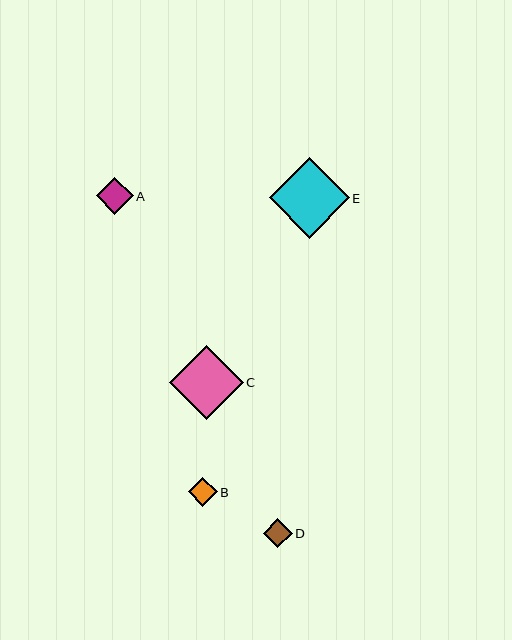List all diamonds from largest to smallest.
From largest to smallest: E, C, A, B, D.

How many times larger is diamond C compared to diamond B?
Diamond C is approximately 2.5 times the size of diamond B.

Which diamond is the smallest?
Diamond D is the smallest with a size of approximately 29 pixels.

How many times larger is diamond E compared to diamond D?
Diamond E is approximately 2.8 times the size of diamond D.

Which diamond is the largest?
Diamond E is the largest with a size of approximately 80 pixels.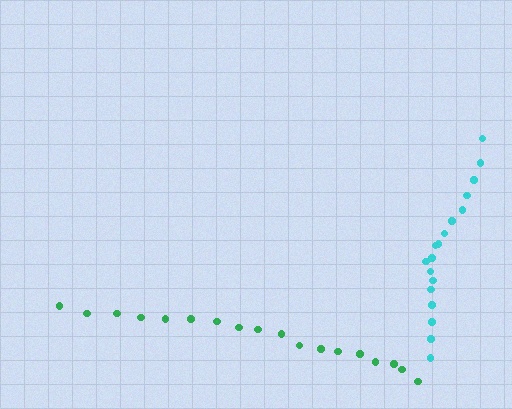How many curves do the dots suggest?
There are 2 distinct paths.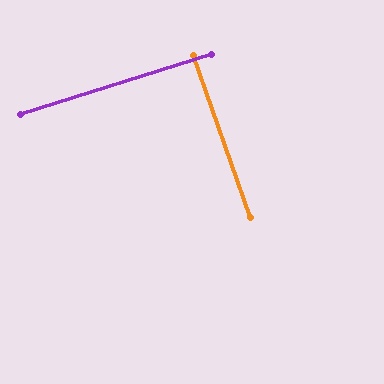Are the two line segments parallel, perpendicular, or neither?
Perpendicular — they meet at approximately 88°.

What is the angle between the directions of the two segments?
Approximately 88 degrees.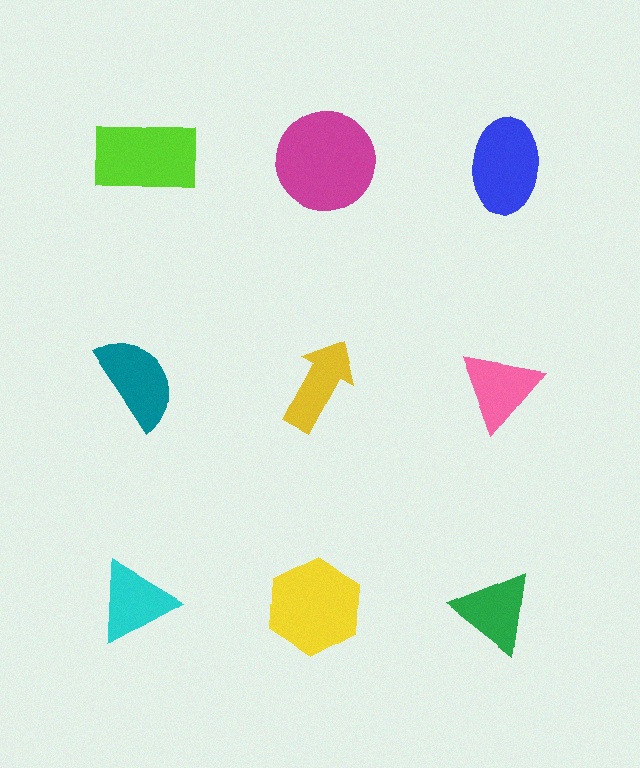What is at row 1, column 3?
A blue ellipse.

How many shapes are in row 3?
3 shapes.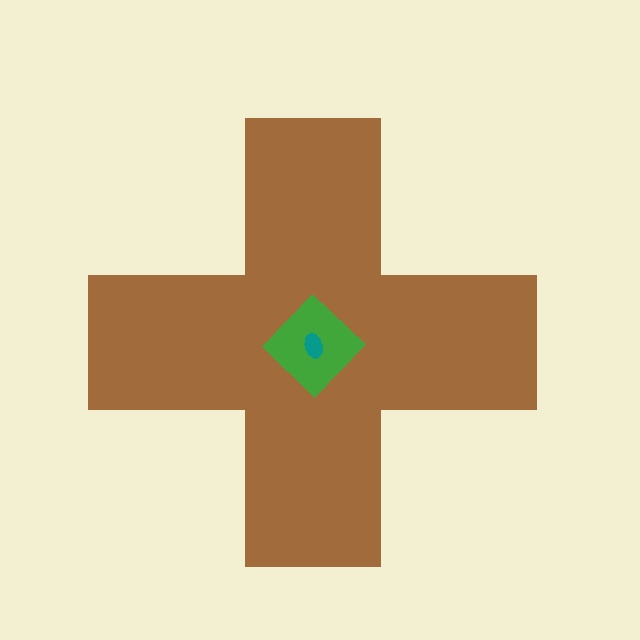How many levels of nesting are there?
3.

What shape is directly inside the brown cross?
The green diamond.